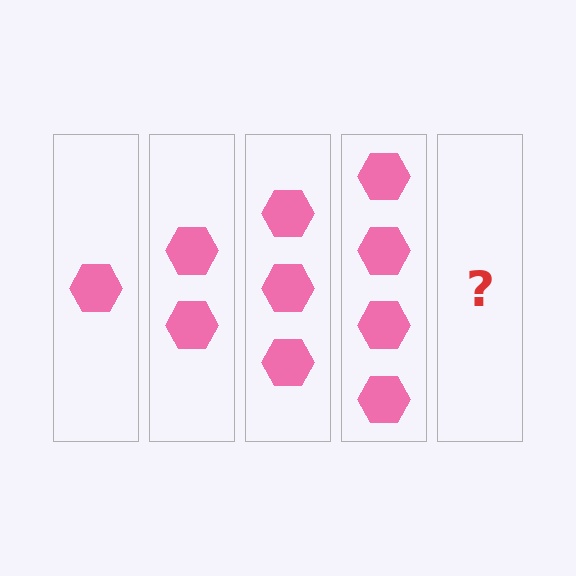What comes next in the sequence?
The next element should be 5 hexagons.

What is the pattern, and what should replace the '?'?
The pattern is that each step adds one more hexagon. The '?' should be 5 hexagons.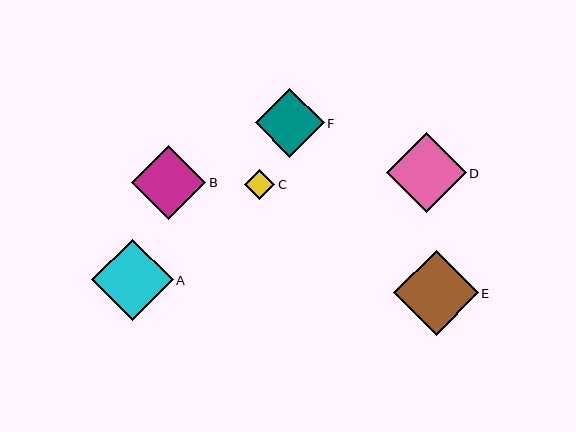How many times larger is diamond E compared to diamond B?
Diamond E is approximately 1.1 times the size of diamond B.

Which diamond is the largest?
Diamond E is the largest with a size of approximately 84 pixels.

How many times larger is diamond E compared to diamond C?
Diamond E is approximately 2.8 times the size of diamond C.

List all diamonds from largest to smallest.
From largest to smallest: E, A, D, B, F, C.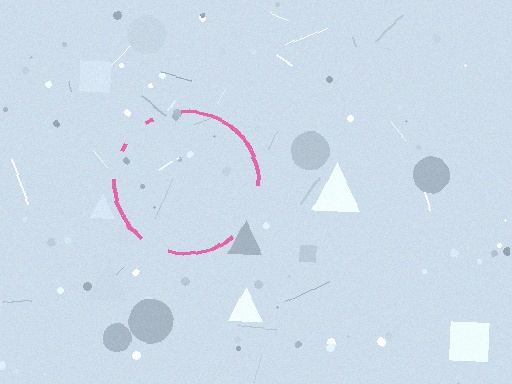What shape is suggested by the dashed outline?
The dashed outline suggests a circle.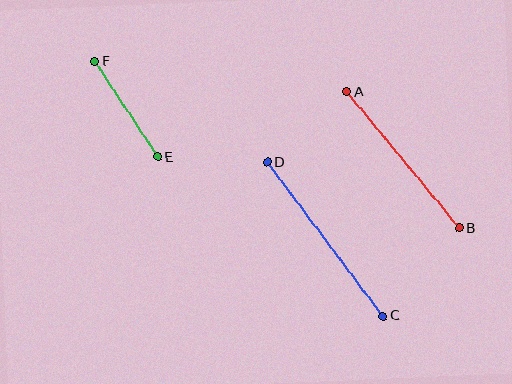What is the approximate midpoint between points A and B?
The midpoint is at approximately (403, 160) pixels.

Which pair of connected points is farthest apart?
Points C and D are farthest apart.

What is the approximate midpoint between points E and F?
The midpoint is at approximately (127, 109) pixels.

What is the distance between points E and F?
The distance is approximately 114 pixels.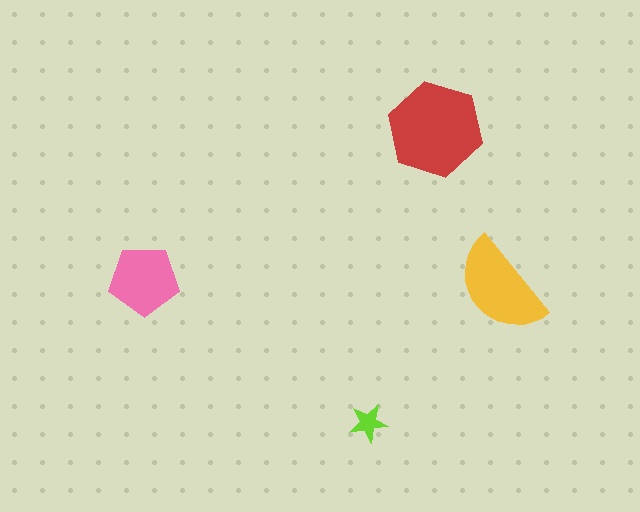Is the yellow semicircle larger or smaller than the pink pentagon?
Larger.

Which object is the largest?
The red hexagon.